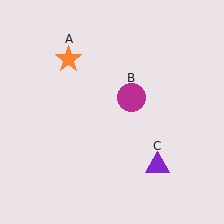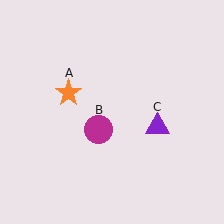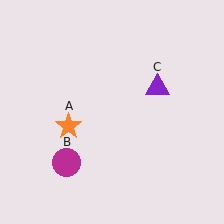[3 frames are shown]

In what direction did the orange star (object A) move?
The orange star (object A) moved down.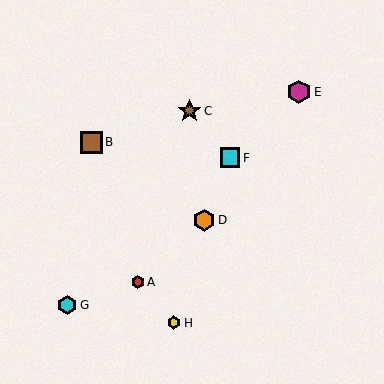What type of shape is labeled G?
Shape G is a cyan hexagon.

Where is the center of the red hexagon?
The center of the red hexagon is at (138, 282).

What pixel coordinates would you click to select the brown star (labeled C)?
Click at (190, 111) to select the brown star C.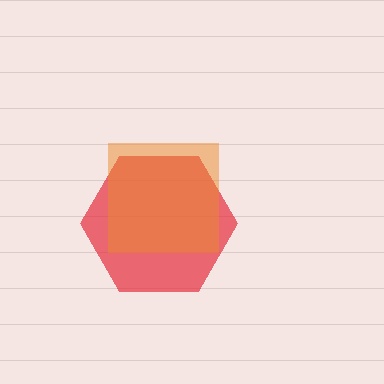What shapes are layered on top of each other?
The layered shapes are: a red hexagon, an orange square.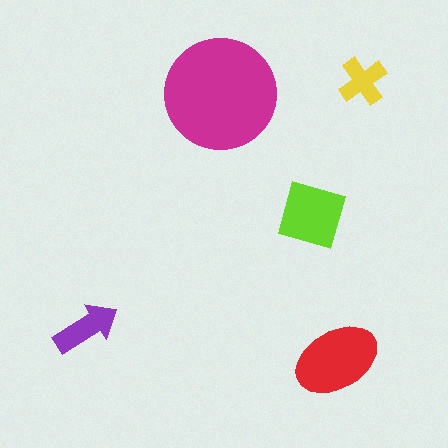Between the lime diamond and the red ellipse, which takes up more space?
The red ellipse.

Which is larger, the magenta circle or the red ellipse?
The magenta circle.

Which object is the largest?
The magenta circle.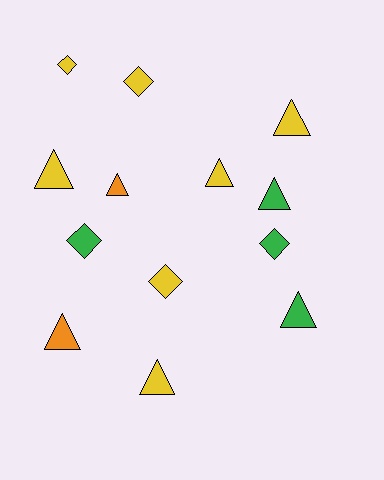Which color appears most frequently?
Yellow, with 7 objects.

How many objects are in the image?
There are 13 objects.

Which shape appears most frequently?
Triangle, with 8 objects.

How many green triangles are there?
There are 2 green triangles.